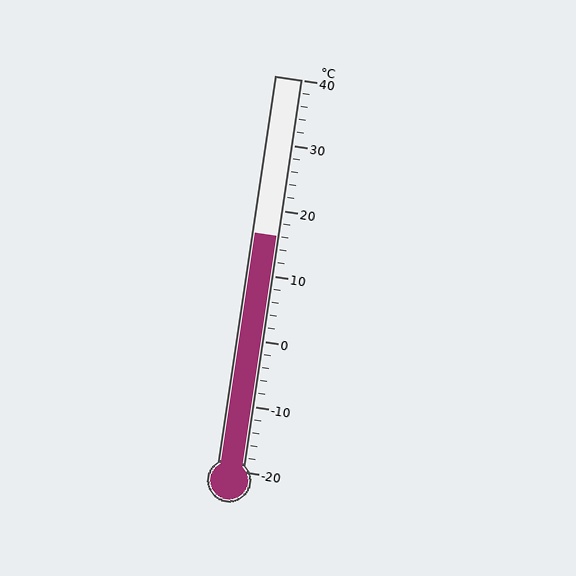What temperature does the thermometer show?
The thermometer shows approximately 16°C.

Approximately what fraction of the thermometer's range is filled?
The thermometer is filled to approximately 60% of its range.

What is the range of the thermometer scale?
The thermometer scale ranges from -20°C to 40°C.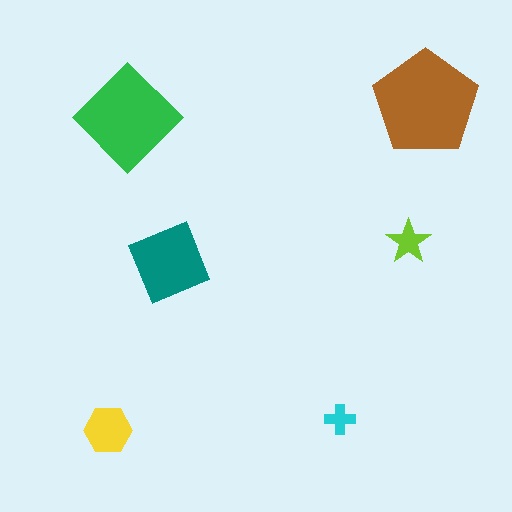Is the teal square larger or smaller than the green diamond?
Smaller.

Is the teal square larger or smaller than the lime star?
Larger.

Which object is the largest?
The brown pentagon.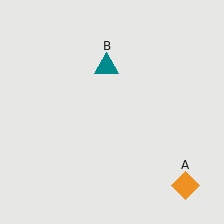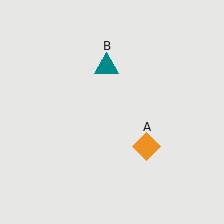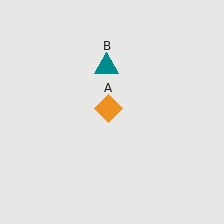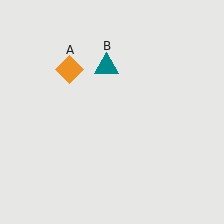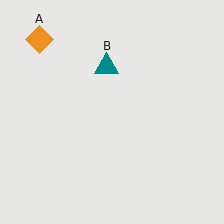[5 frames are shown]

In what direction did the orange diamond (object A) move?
The orange diamond (object A) moved up and to the left.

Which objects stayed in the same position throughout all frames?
Teal triangle (object B) remained stationary.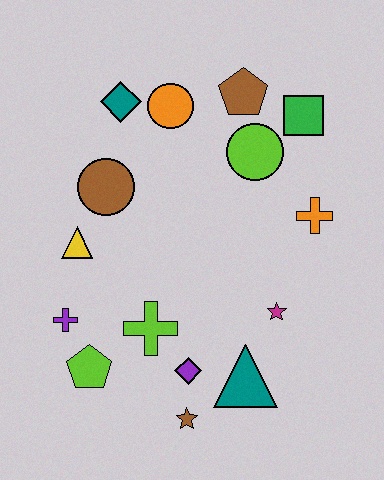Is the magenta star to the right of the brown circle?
Yes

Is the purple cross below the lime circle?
Yes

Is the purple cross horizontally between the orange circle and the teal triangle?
No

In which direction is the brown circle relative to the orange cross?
The brown circle is to the left of the orange cross.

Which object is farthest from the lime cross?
The green square is farthest from the lime cross.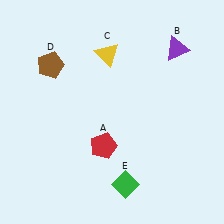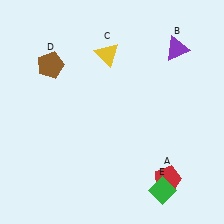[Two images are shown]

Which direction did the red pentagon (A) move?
The red pentagon (A) moved right.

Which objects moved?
The objects that moved are: the red pentagon (A), the green diamond (E).